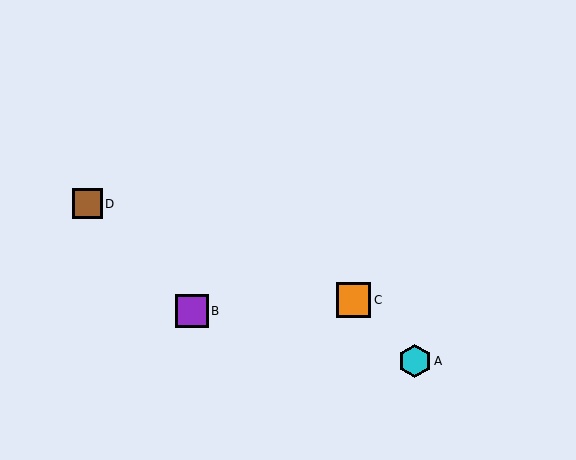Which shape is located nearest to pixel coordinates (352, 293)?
The orange square (labeled C) at (353, 300) is nearest to that location.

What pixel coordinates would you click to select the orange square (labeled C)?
Click at (353, 300) to select the orange square C.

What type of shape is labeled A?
Shape A is a cyan hexagon.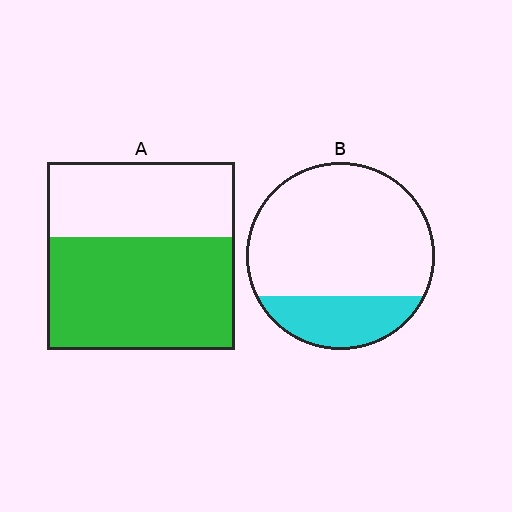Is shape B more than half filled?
No.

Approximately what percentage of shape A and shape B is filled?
A is approximately 60% and B is approximately 25%.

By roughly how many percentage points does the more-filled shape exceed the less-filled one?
By roughly 35 percentage points (A over B).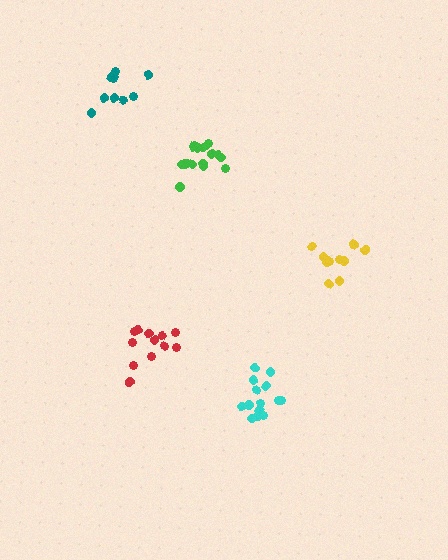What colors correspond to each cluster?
The clusters are colored: green, red, yellow, cyan, teal.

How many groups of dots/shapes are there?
There are 5 groups.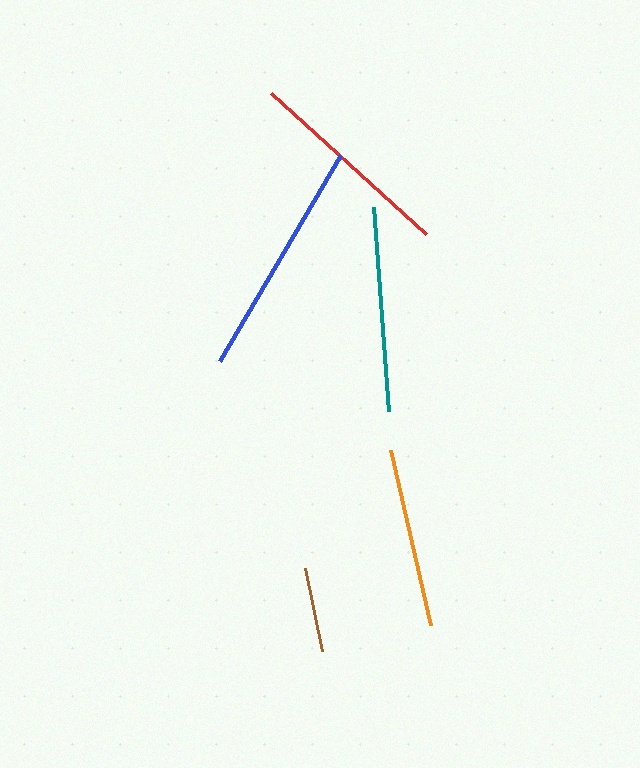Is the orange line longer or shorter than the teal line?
The teal line is longer than the orange line.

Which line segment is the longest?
The blue line is the longest at approximately 239 pixels.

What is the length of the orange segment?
The orange segment is approximately 179 pixels long.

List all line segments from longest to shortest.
From longest to shortest: blue, red, teal, orange, brown.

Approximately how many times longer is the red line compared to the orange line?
The red line is approximately 1.2 times the length of the orange line.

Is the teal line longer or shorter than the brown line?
The teal line is longer than the brown line.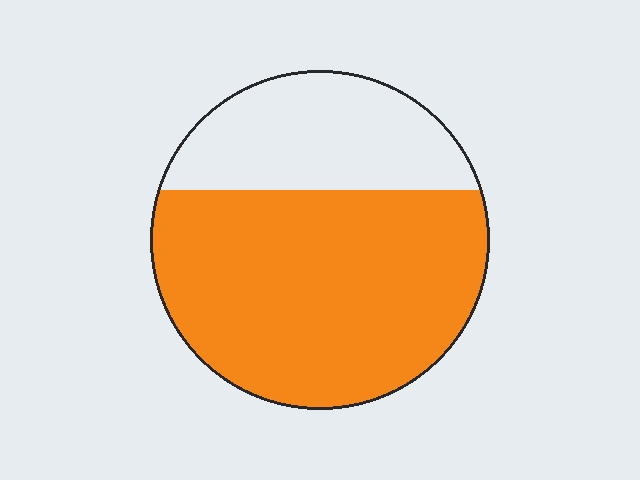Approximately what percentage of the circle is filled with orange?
Approximately 70%.